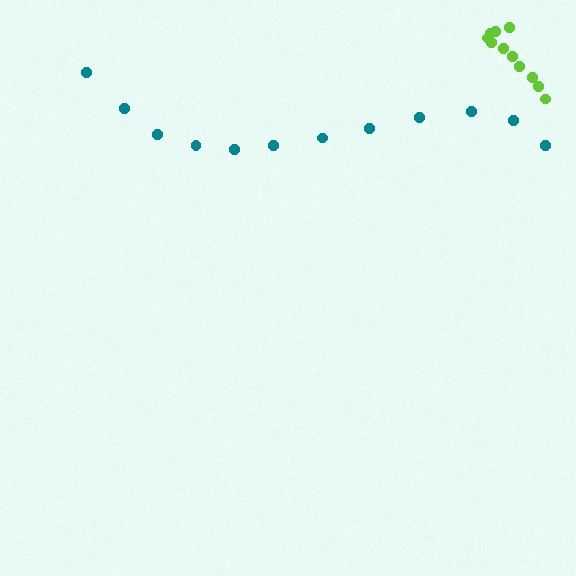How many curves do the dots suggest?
There are 2 distinct paths.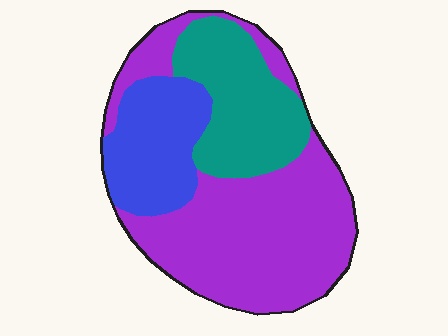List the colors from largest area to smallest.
From largest to smallest: purple, teal, blue.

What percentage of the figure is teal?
Teal covers roughly 25% of the figure.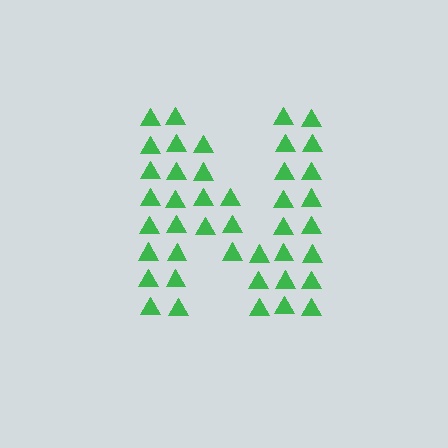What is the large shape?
The large shape is the letter N.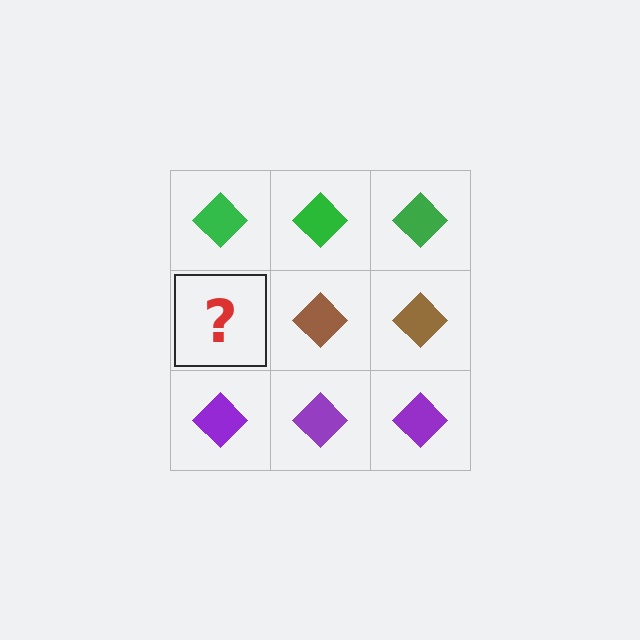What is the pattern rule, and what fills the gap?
The rule is that each row has a consistent color. The gap should be filled with a brown diamond.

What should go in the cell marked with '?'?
The missing cell should contain a brown diamond.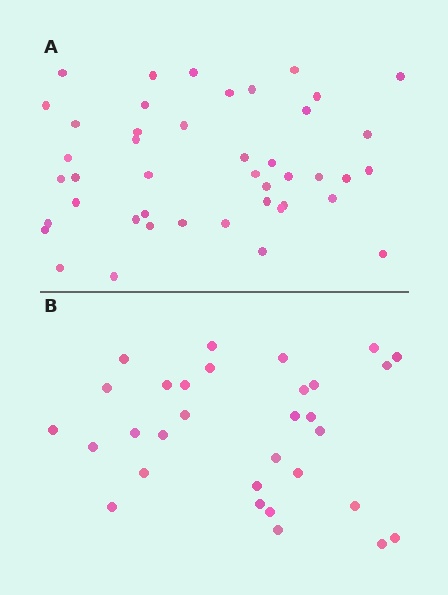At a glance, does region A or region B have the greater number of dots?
Region A (the top region) has more dots.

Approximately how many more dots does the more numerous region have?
Region A has approximately 15 more dots than region B.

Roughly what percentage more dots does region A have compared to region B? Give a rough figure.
About 40% more.